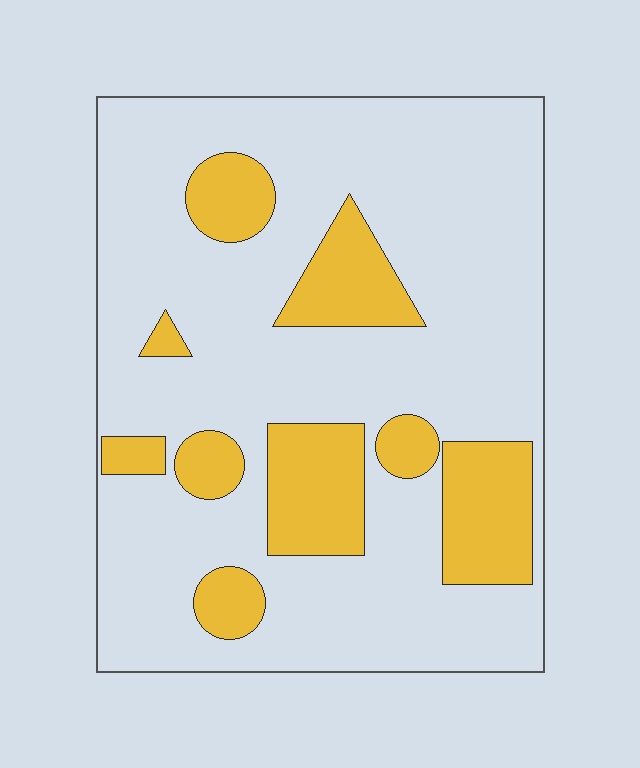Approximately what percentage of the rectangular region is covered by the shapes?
Approximately 25%.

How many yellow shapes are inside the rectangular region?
9.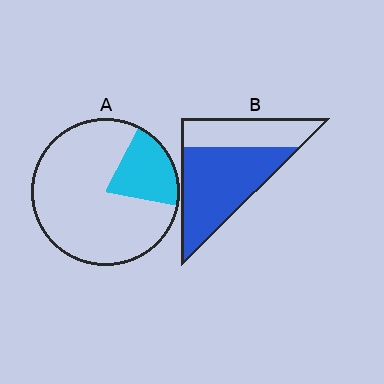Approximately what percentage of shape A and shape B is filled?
A is approximately 20% and B is approximately 65%.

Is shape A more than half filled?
No.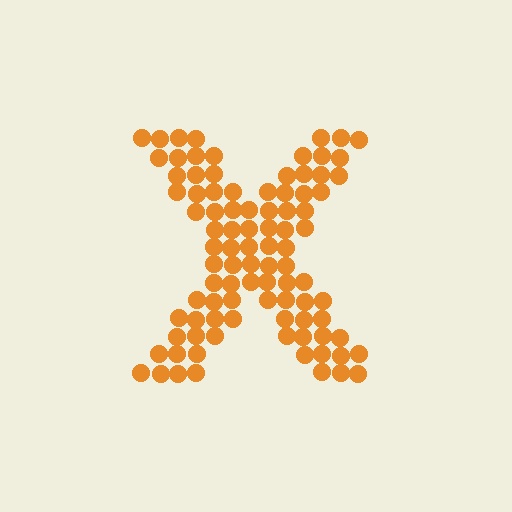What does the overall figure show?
The overall figure shows the letter X.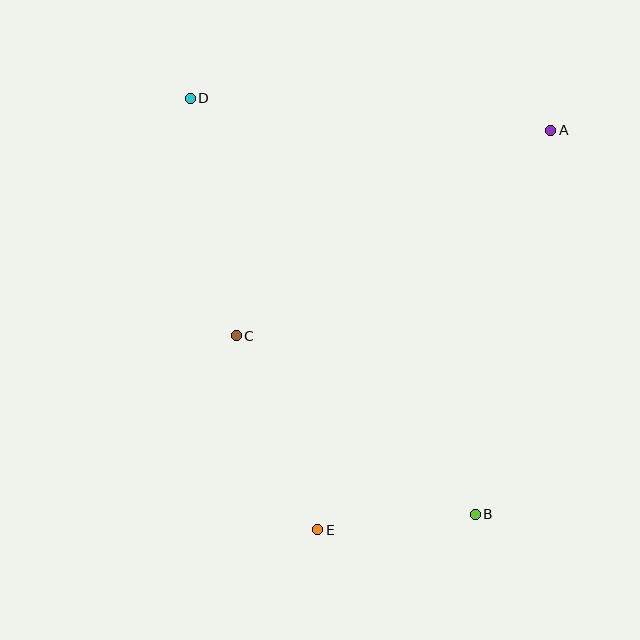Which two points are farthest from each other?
Points B and D are farthest from each other.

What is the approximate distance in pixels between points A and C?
The distance between A and C is approximately 375 pixels.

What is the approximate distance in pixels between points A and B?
The distance between A and B is approximately 391 pixels.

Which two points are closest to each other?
Points B and E are closest to each other.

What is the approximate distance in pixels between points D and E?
The distance between D and E is approximately 450 pixels.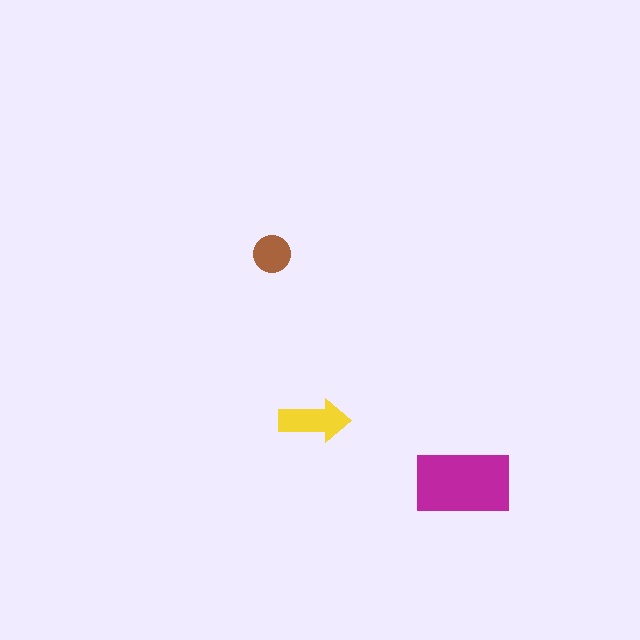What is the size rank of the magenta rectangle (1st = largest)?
1st.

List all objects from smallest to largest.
The brown circle, the yellow arrow, the magenta rectangle.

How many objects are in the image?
There are 3 objects in the image.